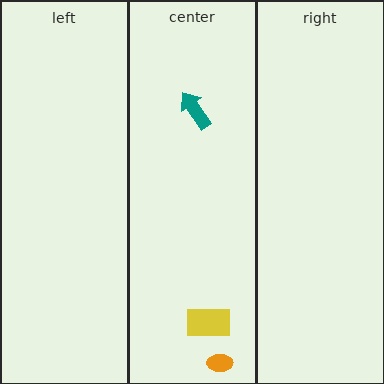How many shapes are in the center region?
3.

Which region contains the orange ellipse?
The center region.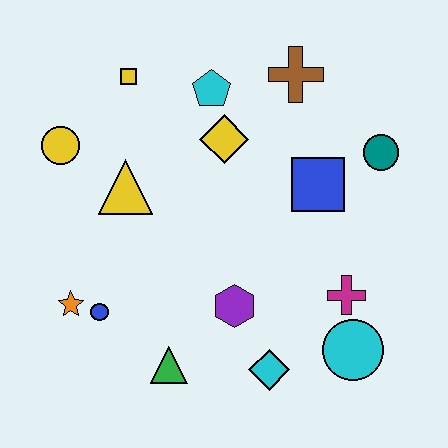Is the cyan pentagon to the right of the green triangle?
Yes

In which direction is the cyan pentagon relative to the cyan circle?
The cyan pentagon is above the cyan circle.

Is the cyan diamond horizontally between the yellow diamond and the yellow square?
No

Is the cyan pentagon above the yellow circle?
Yes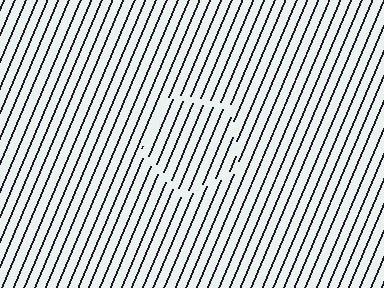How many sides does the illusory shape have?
5 sides — the line-ends trace a pentagon.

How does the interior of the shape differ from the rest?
The interior of the shape contains the same grating, shifted by half a period — the contour is defined by the phase discontinuity where line-ends from the inner and outer gratings abut.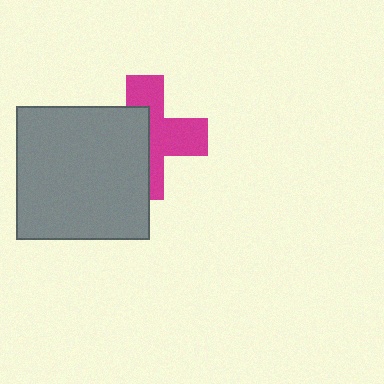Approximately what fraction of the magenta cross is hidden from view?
Roughly 48% of the magenta cross is hidden behind the gray square.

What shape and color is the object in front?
The object in front is a gray square.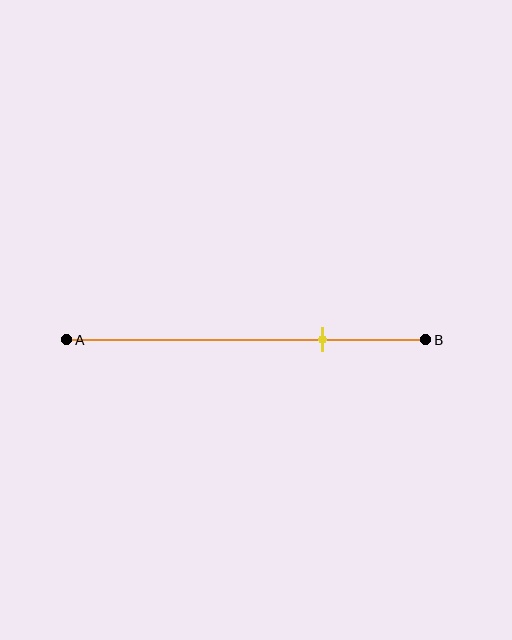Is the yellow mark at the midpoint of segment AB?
No, the mark is at about 70% from A, not at the 50% midpoint.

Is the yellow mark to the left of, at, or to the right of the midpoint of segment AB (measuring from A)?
The yellow mark is to the right of the midpoint of segment AB.